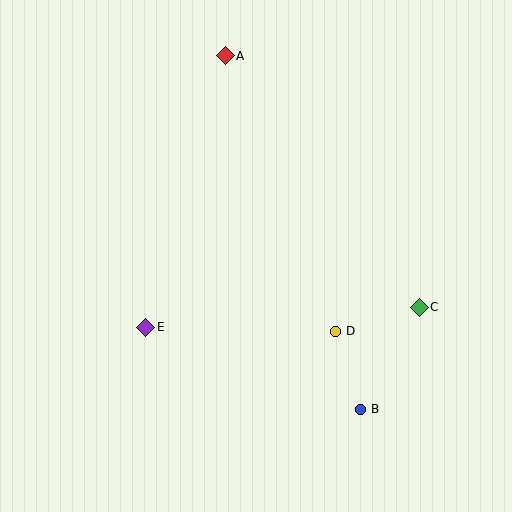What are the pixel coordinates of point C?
Point C is at (419, 307).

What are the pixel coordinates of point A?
Point A is at (225, 56).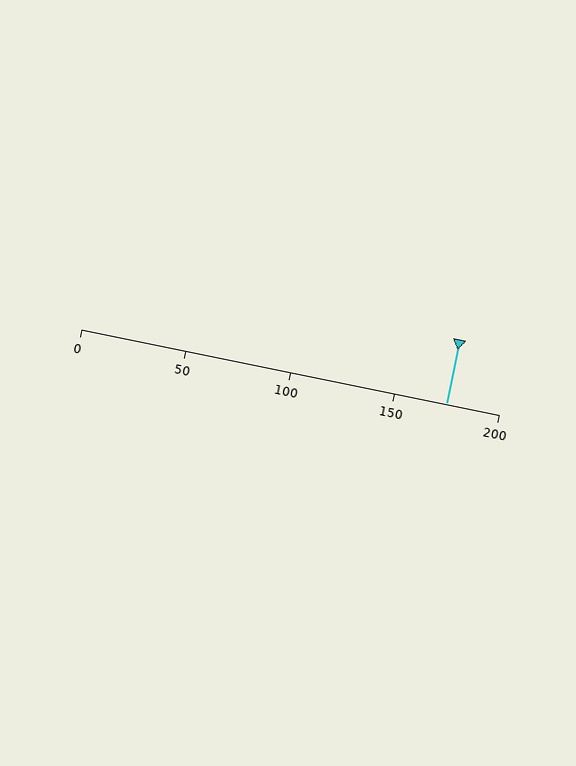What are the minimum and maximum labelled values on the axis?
The axis runs from 0 to 200.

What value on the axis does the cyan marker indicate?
The marker indicates approximately 175.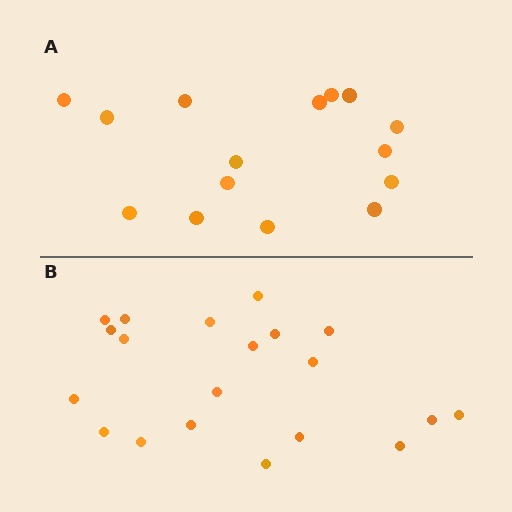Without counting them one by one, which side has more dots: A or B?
Region B (the bottom region) has more dots.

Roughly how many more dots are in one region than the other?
Region B has about 5 more dots than region A.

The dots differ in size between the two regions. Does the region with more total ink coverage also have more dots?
No. Region A has more total ink coverage because its dots are larger, but region B actually contains more individual dots. Total area can be misleading — the number of items is what matters here.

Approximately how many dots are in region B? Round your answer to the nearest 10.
About 20 dots.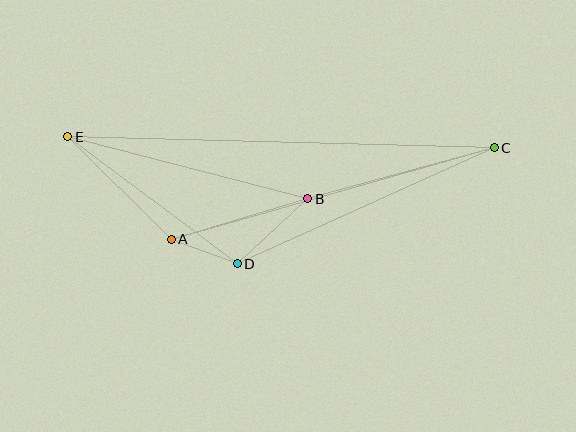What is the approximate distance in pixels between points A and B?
The distance between A and B is approximately 143 pixels.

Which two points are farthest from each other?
Points C and E are farthest from each other.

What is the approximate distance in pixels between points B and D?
The distance between B and D is approximately 96 pixels.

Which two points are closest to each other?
Points A and D are closest to each other.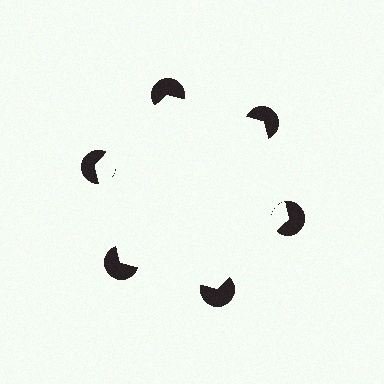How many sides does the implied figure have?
6 sides.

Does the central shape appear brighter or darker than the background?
It typically appears slightly brighter than the background, even though no actual brightness change is drawn.